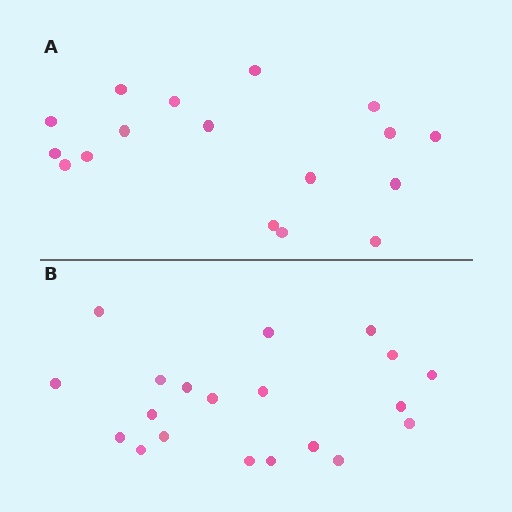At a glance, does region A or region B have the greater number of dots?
Region B (the bottom region) has more dots.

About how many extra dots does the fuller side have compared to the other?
Region B has just a few more — roughly 2 or 3 more dots than region A.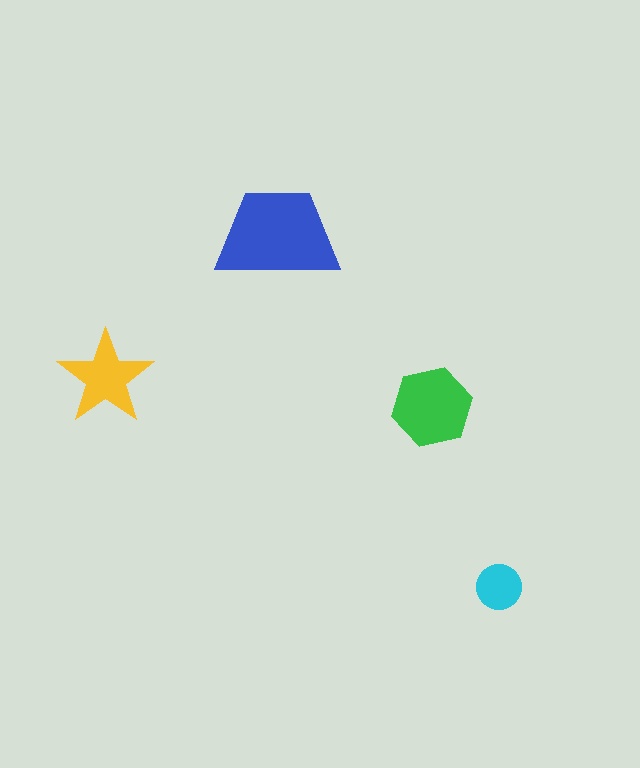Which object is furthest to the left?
The yellow star is leftmost.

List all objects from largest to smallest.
The blue trapezoid, the green hexagon, the yellow star, the cyan circle.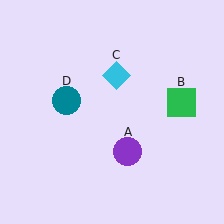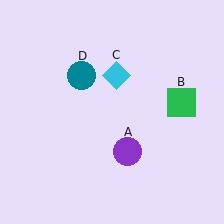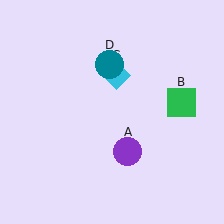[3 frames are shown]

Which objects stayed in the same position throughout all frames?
Purple circle (object A) and green square (object B) and cyan diamond (object C) remained stationary.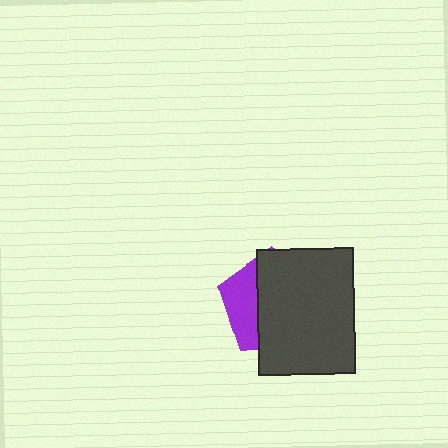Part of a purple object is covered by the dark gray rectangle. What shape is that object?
It is a pentagon.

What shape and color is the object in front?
The object in front is a dark gray rectangle.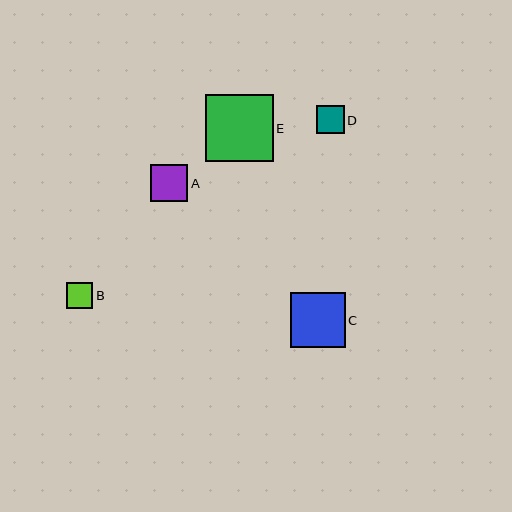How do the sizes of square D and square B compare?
Square D and square B are approximately the same size.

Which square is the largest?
Square E is the largest with a size of approximately 68 pixels.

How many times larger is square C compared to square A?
Square C is approximately 1.5 times the size of square A.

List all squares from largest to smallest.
From largest to smallest: E, C, A, D, B.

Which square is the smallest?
Square B is the smallest with a size of approximately 26 pixels.